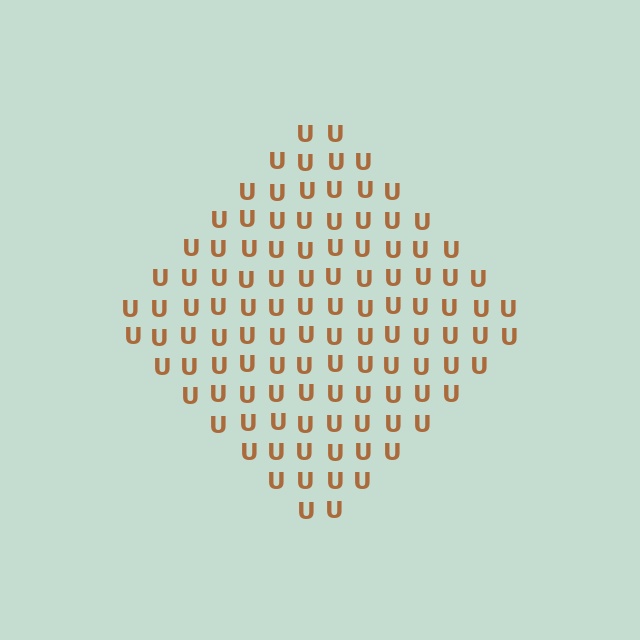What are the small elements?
The small elements are letter U's.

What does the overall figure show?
The overall figure shows a diamond.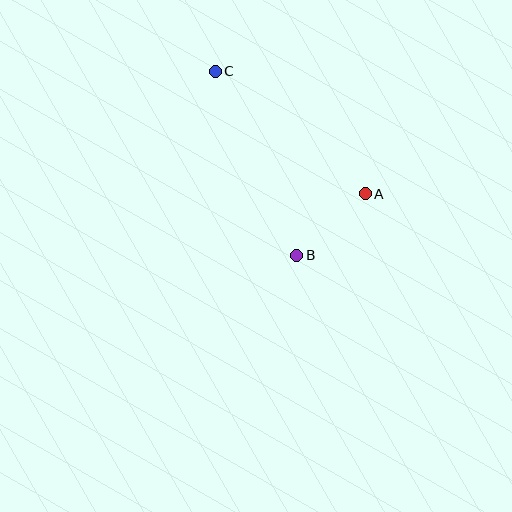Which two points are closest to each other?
Points A and B are closest to each other.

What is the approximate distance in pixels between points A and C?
The distance between A and C is approximately 194 pixels.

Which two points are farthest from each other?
Points B and C are farthest from each other.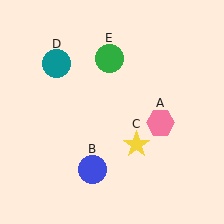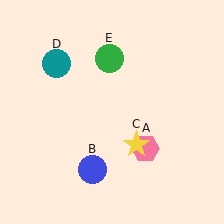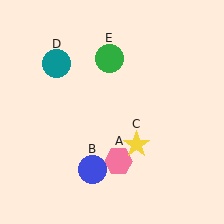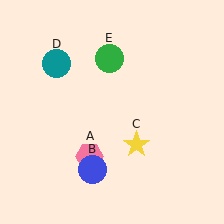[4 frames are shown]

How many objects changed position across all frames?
1 object changed position: pink hexagon (object A).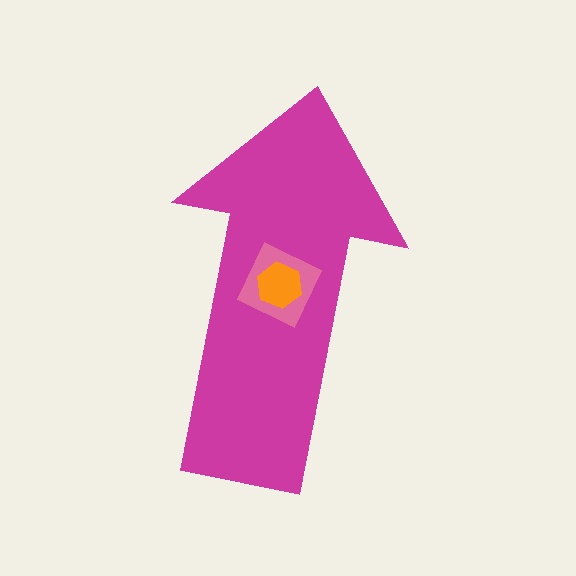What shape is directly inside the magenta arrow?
The pink square.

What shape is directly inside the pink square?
The orange hexagon.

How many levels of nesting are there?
3.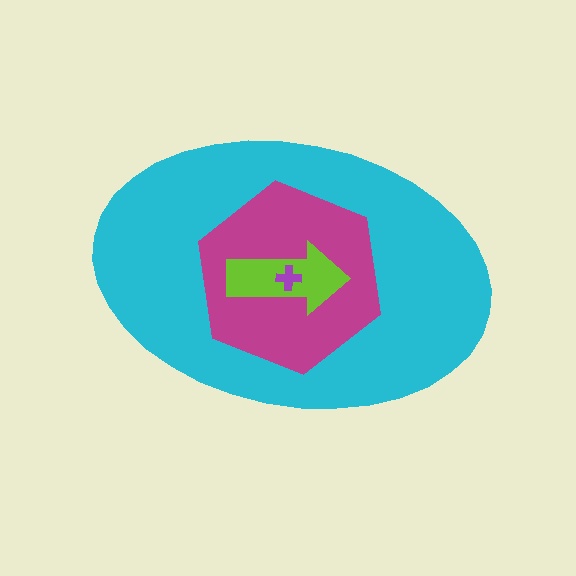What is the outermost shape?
The cyan ellipse.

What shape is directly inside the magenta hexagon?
The lime arrow.